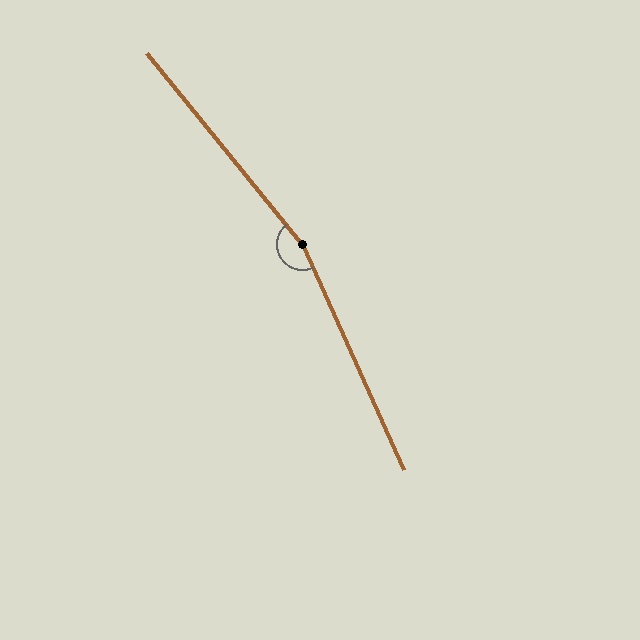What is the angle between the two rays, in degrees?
Approximately 165 degrees.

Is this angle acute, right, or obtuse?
It is obtuse.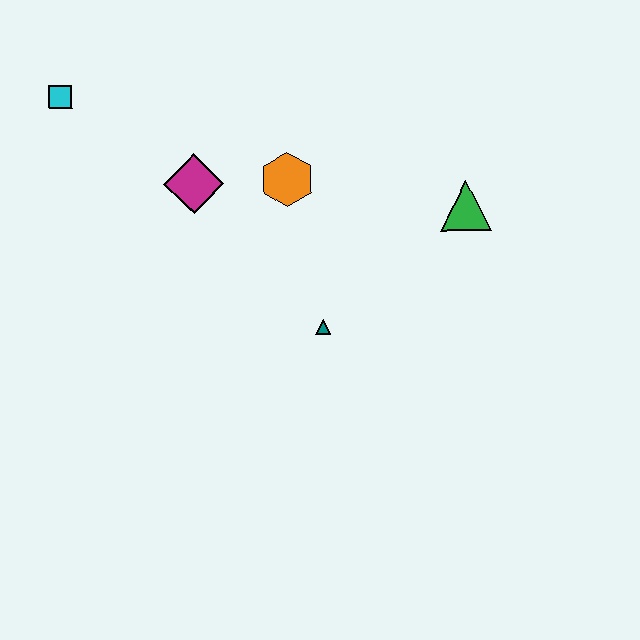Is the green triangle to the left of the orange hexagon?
No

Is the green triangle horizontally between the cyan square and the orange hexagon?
No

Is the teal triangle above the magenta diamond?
No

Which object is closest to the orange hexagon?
The magenta diamond is closest to the orange hexagon.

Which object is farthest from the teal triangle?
The cyan square is farthest from the teal triangle.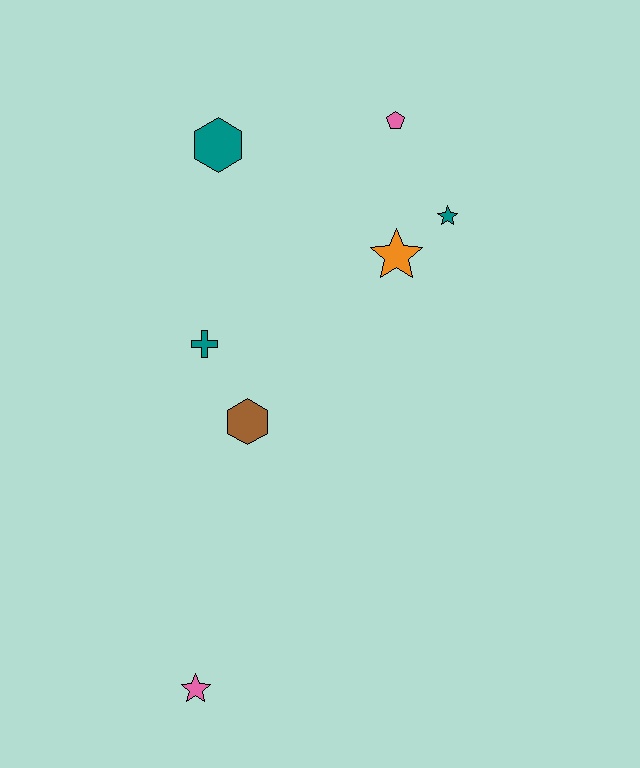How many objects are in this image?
There are 7 objects.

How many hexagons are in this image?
There are 2 hexagons.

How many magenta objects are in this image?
There are no magenta objects.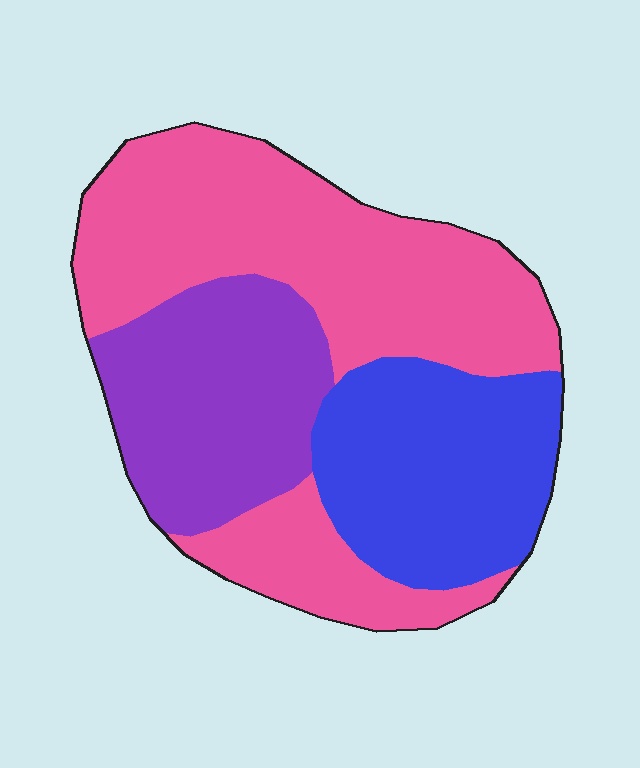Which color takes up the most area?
Pink, at roughly 50%.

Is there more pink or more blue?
Pink.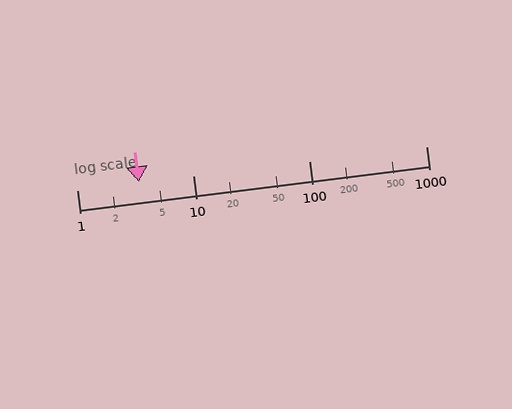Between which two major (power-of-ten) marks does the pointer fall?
The pointer is between 1 and 10.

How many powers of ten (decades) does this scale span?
The scale spans 3 decades, from 1 to 1000.